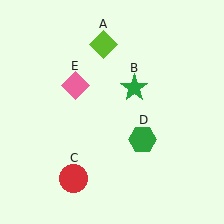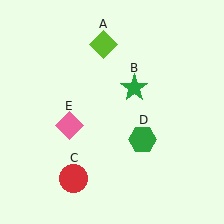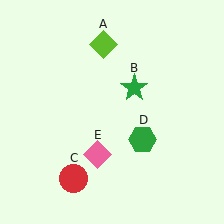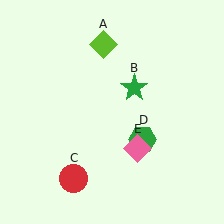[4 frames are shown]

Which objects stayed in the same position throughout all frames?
Lime diamond (object A) and green star (object B) and red circle (object C) and green hexagon (object D) remained stationary.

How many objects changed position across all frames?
1 object changed position: pink diamond (object E).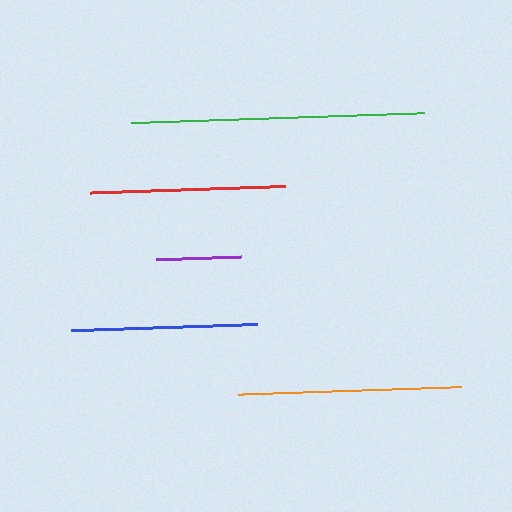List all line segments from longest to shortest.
From longest to shortest: green, orange, red, blue, purple.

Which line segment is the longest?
The green line is the longest at approximately 293 pixels.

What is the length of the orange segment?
The orange segment is approximately 223 pixels long.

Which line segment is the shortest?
The purple line is the shortest at approximately 85 pixels.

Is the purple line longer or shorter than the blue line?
The blue line is longer than the purple line.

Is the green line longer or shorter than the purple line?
The green line is longer than the purple line.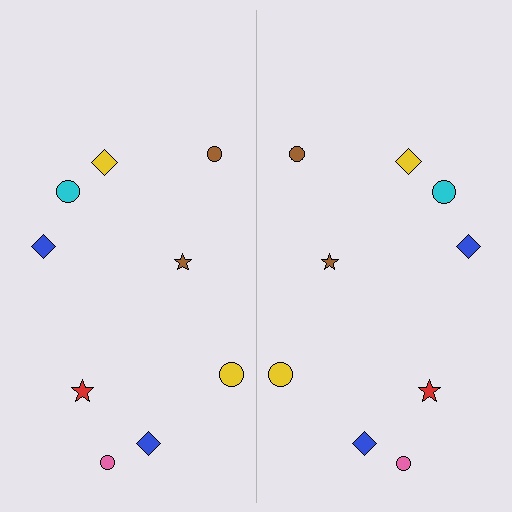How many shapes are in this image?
There are 18 shapes in this image.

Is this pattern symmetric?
Yes, this pattern has bilateral (reflection) symmetry.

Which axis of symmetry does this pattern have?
The pattern has a vertical axis of symmetry running through the center of the image.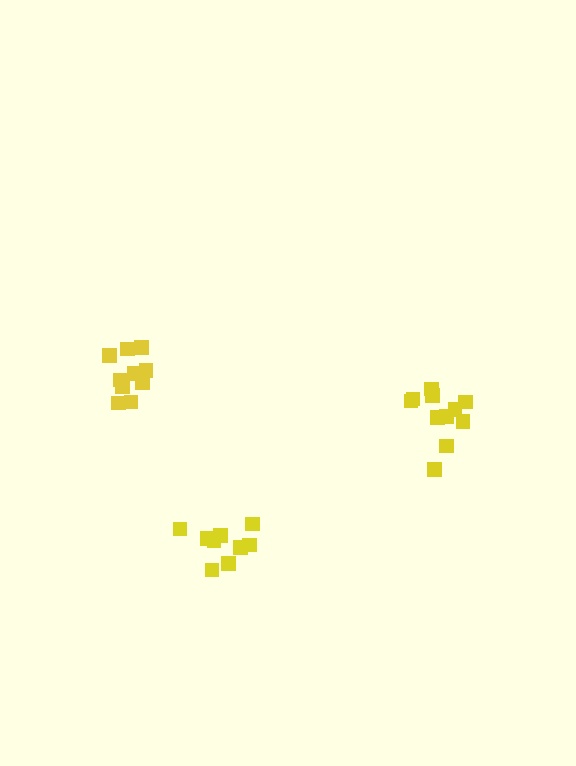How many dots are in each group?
Group 1: 9 dots, Group 2: 11 dots, Group 3: 10 dots (30 total).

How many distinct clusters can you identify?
There are 3 distinct clusters.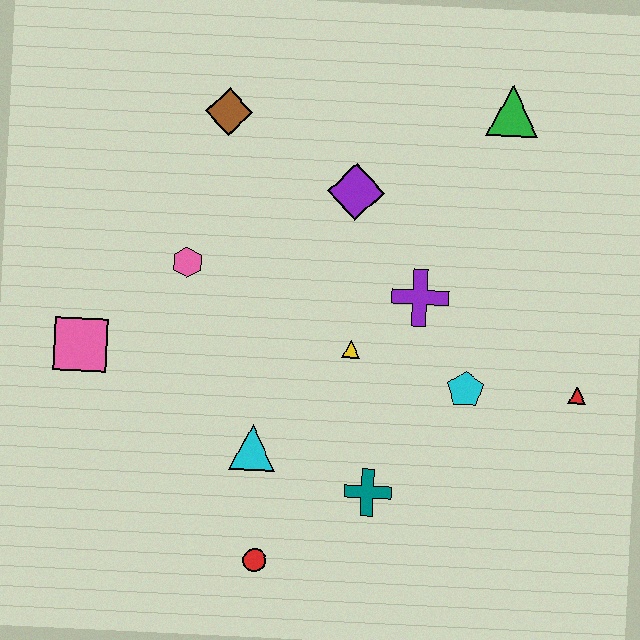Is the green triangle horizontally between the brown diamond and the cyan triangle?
No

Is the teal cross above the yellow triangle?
No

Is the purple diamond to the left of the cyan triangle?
No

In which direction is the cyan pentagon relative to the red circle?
The cyan pentagon is to the right of the red circle.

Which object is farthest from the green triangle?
The red circle is farthest from the green triangle.